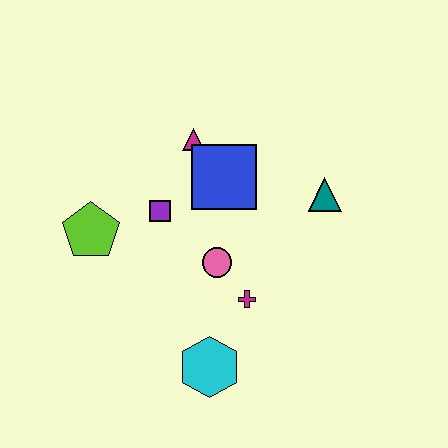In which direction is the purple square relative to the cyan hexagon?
The purple square is above the cyan hexagon.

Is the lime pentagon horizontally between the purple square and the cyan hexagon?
No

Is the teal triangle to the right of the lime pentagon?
Yes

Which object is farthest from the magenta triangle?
The cyan hexagon is farthest from the magenta triangle.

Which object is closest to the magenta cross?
The pink circle is closest to the magenta cross.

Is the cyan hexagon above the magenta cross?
No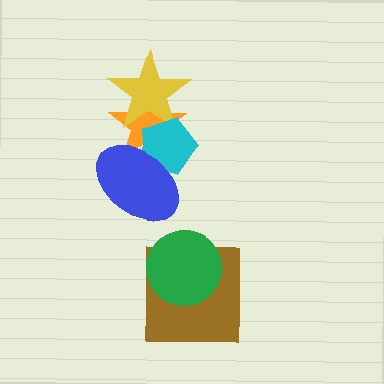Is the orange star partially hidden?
Yes, it is partially covered by another shape.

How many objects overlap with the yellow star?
2 objects overlap with the yellow star.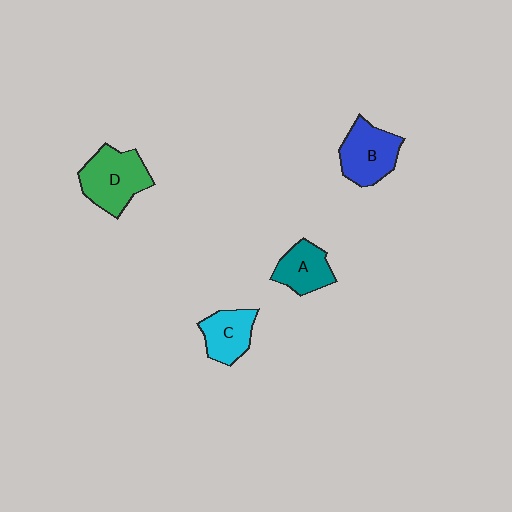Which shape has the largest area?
Shape D (green).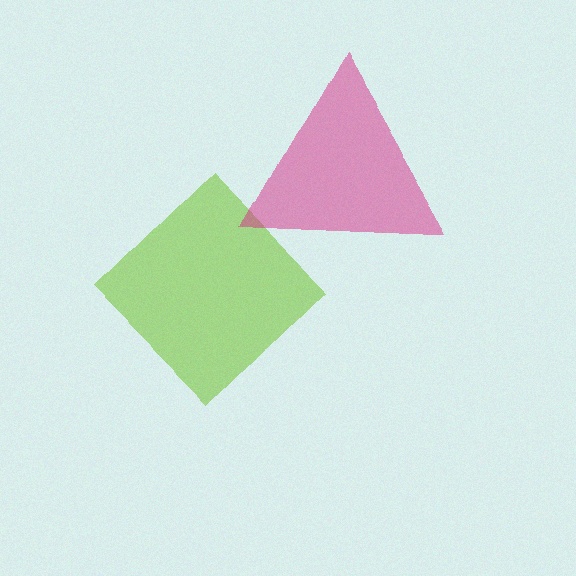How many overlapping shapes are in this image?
There are 2 overlapping shapes in the image.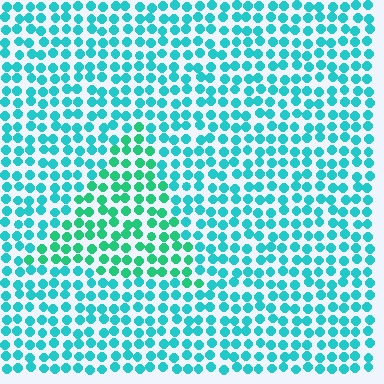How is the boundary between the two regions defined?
The boundary is defined purely by a slight shift in hue (about 29 degrees). Spacing, size, and orientation are identical on both sides.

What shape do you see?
I see a triangle.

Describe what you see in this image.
The image is filled with small cyan elements in a uniform arrangement. A triangle-shaped region is visible where the elements are tinted to a slightly different hue, forming a subtle color boundary.